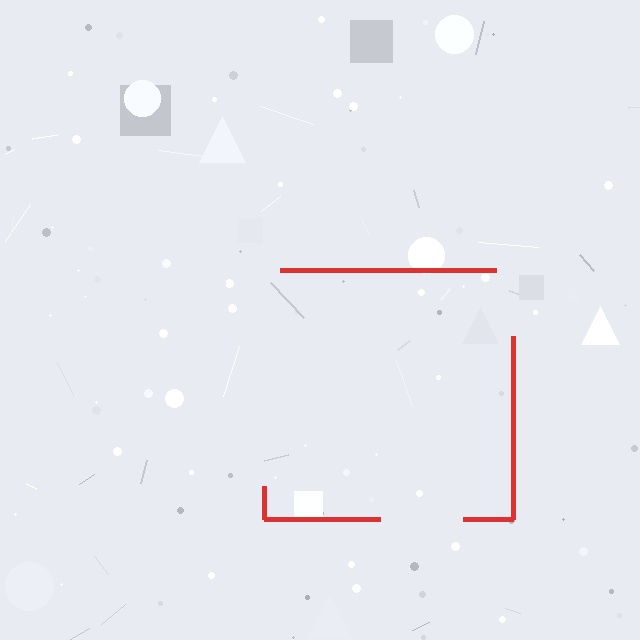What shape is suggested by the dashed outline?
The dashed outline suggests a square.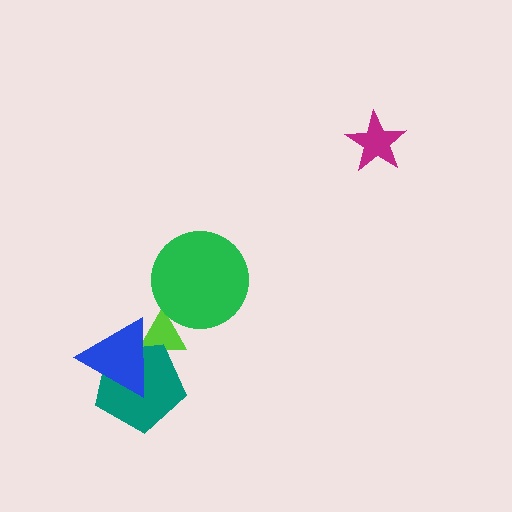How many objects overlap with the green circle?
1 object overlaps with the green circle.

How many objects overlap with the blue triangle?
2 objects overlap with the blue triangle.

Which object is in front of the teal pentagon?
The blue triangle is in front of the teal pentagon.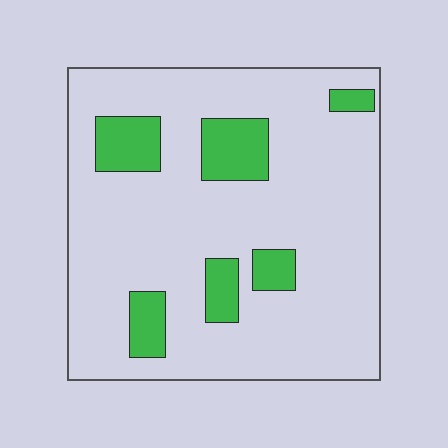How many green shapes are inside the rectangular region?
6.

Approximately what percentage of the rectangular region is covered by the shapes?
Approximately 15%.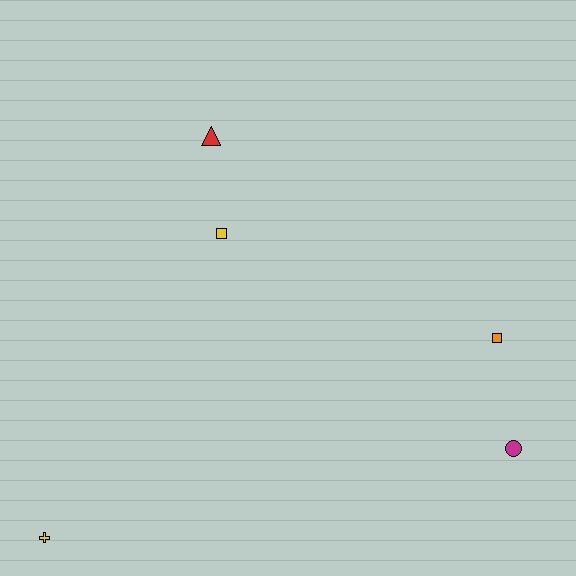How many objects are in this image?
There are 5 objects.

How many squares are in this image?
There are 2 squares.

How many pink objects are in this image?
There are no pink objects.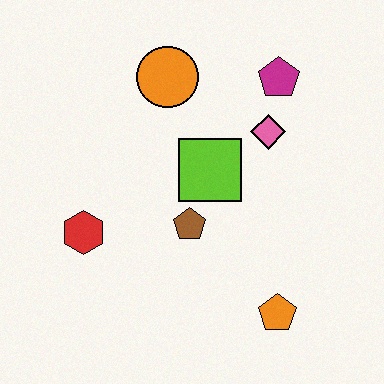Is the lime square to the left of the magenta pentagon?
Yes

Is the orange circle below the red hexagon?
No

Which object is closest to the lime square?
The brown pentagon is closest to the lime square.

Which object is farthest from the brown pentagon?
The magenta pentagon is farthest from the brown pentagon.